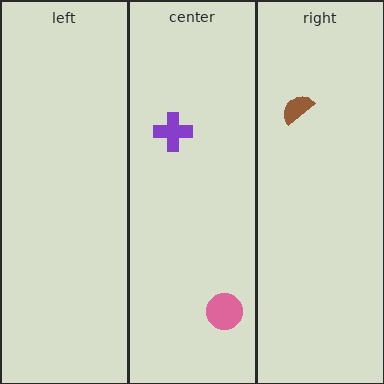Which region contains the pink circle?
The center region.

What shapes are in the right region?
The brown semicircle.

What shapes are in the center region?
The purple cross, the pink circle.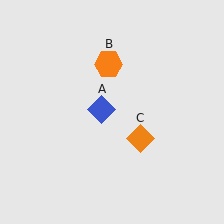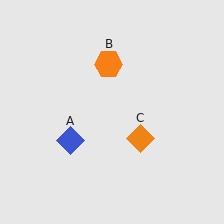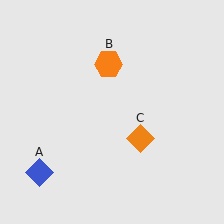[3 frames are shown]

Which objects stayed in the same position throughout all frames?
Orange hexagon (object B) and orange diamond (object C) remained stationary.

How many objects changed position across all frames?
1 object changed position: blue diamond (object A).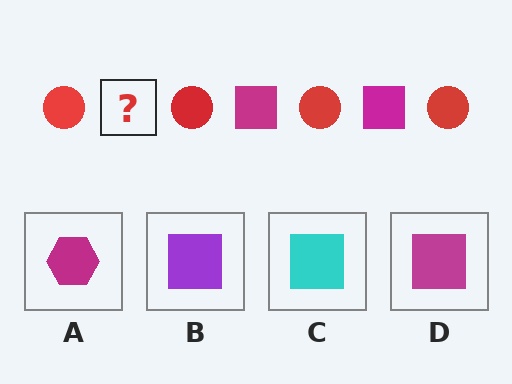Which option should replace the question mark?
Option D.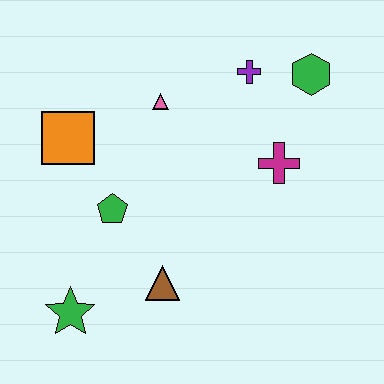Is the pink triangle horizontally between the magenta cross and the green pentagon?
Yes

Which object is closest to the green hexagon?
The purple cross is closest to the green hexagon.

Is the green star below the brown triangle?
Yes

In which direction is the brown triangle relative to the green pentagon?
The brown triangle is below the green pentagon.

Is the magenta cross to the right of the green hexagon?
No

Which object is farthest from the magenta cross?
The green star is farthest from the magenta cross.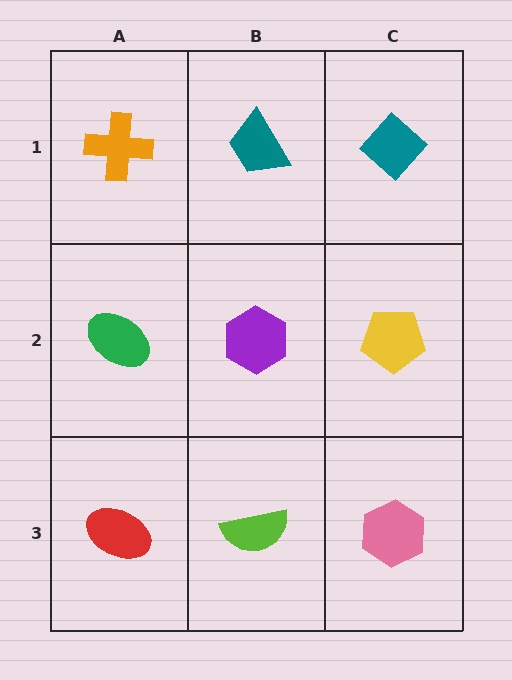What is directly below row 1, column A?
A green ellipse.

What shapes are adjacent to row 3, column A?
A green ellipse (row 2, column A), a lime semicircle (row 3, column B).